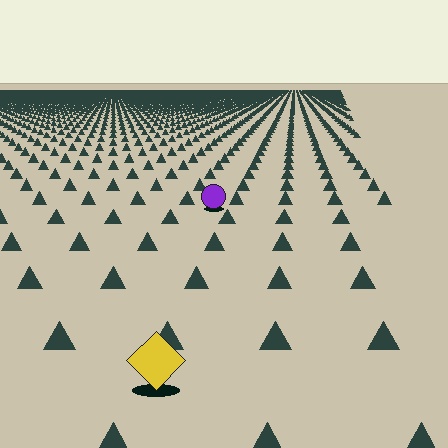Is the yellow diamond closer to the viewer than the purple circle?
Yes. The yellow diamond is closer — you can tell from the texture gradient: the ground texture is coarser near it.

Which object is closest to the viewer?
The yellow diamond is closest. The texture marks near it are larger and more spread out.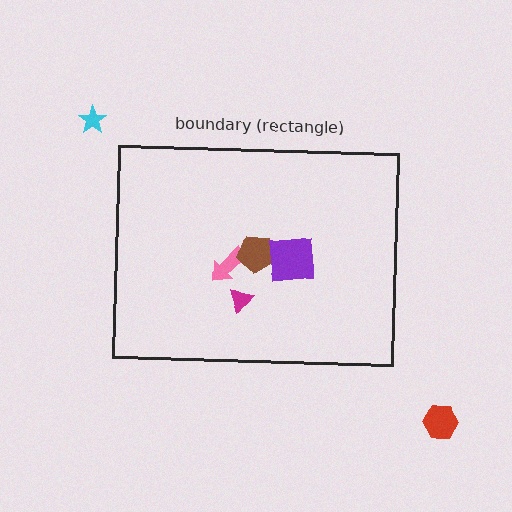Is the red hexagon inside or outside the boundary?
Outside.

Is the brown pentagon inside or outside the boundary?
Inside.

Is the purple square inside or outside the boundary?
Inside.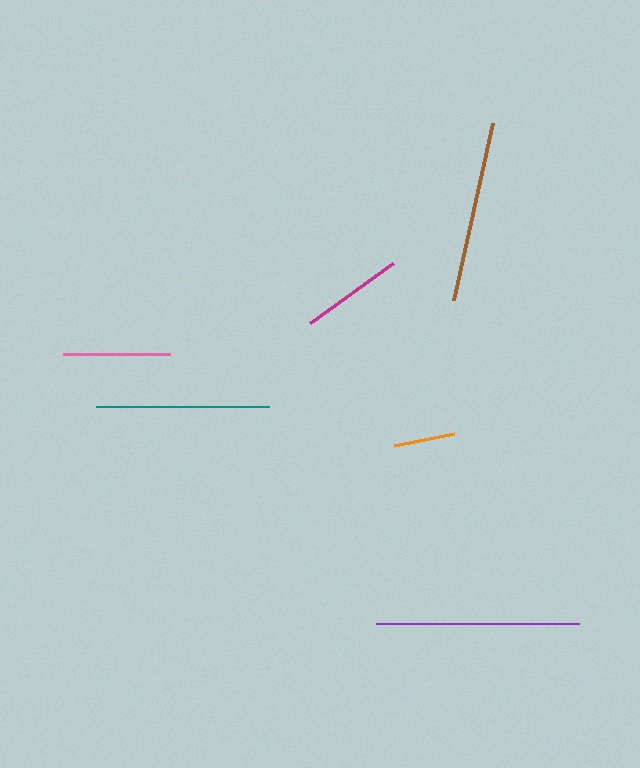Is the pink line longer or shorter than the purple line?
The purple line is longer than the pink line.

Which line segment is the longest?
The purple line is the longest at approximately 203 pixels.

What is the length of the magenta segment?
The magenta segment is approximately 102 pixels long.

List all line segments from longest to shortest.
From longest to shortest: purple, brown, teal, pink, magenta, orange.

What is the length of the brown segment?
The brown segment is approximately 182 pixels long.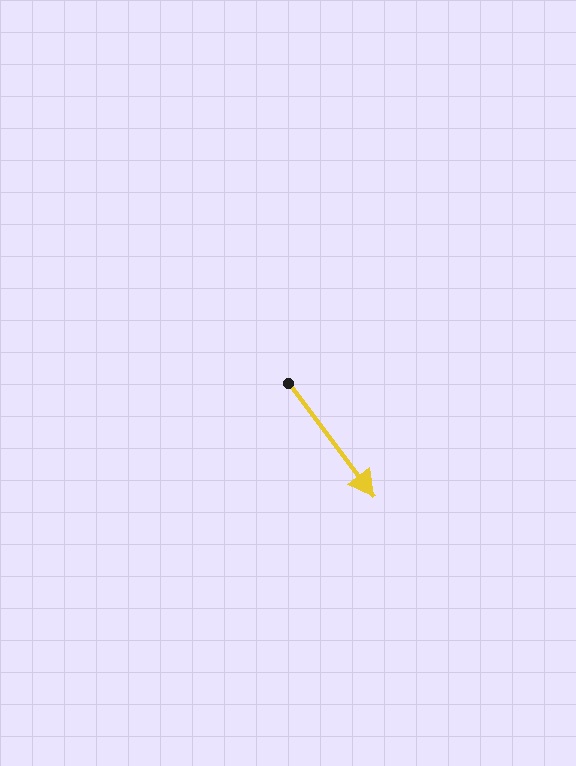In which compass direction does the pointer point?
Southeast.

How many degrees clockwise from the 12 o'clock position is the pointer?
Approximately 143 degrees.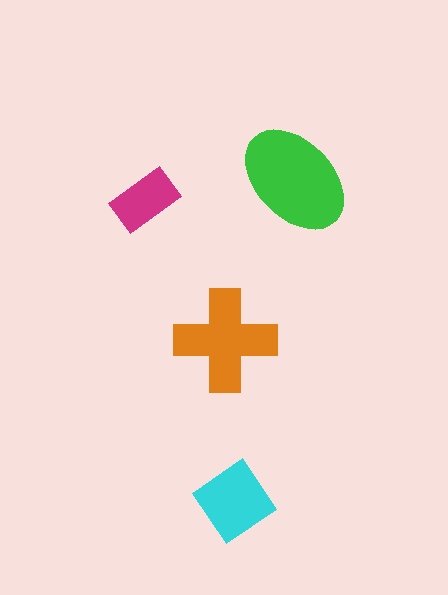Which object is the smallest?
The magenta rectangle.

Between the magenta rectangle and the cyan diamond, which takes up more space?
The cyan diamond.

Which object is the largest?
The green ellipse.